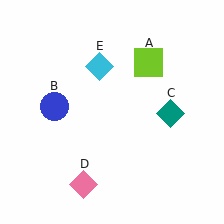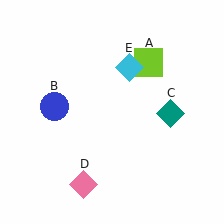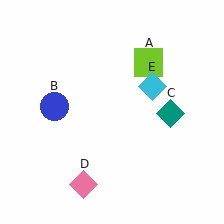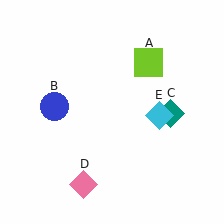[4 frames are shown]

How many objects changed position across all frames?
1 object changed position: cyan diamond (object E).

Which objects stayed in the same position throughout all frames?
Lime square (object A) and blue circle (object B) and teal diamond (object C) and pink diamond (object D) remained stationary.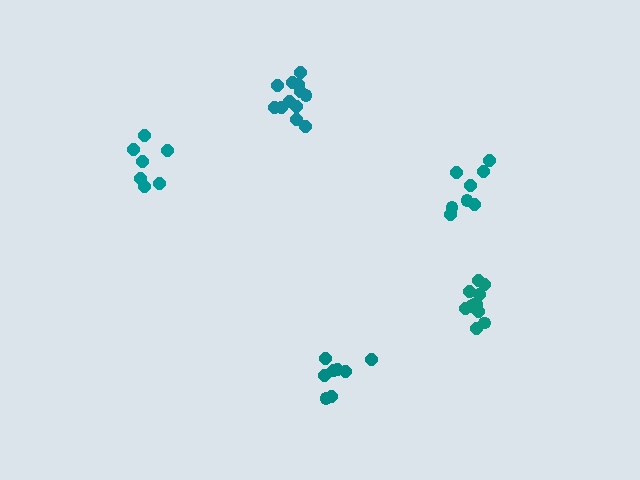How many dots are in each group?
Group 1: 12 dots, Group 2: 8 dots, Group 3: 12 dots, Group 4: 7 dots, Group 5: 8 dots (47 total).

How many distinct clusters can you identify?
There are 5 distinct clusters.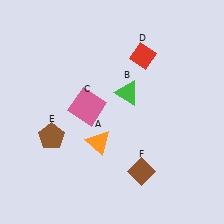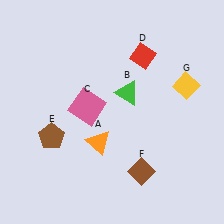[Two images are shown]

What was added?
A yellow diamond (G) was added in Image 2.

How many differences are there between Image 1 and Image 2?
There is 1 difference between the two images.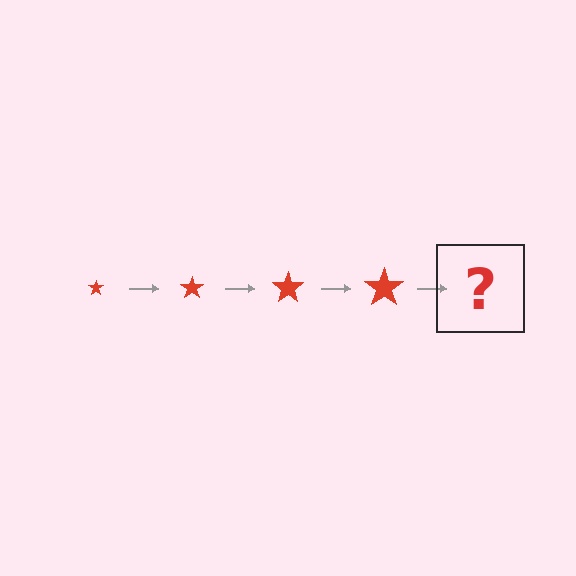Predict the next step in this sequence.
The next step is a red star, larger than the previous one.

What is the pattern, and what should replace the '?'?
The pattern is that the star gets progressively larger each step. The '?' should be a red star, larger than the previous one.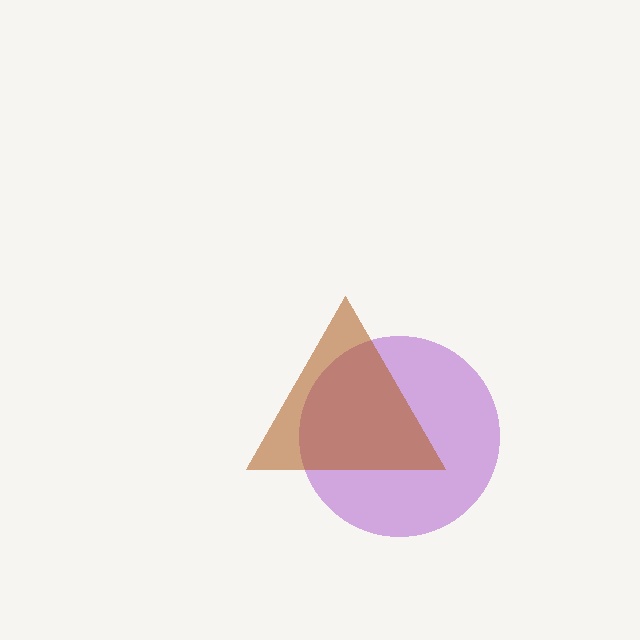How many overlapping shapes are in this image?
There are 2 overlapping shapes in the image.